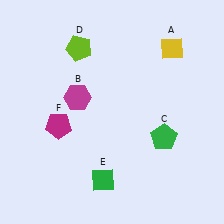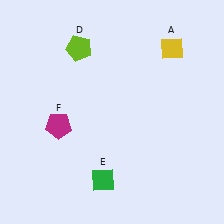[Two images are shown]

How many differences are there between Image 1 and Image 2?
There are 2 differences between the two images.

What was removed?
The green pentagon (C), the magenta hexagon (B) were removed in Image 2.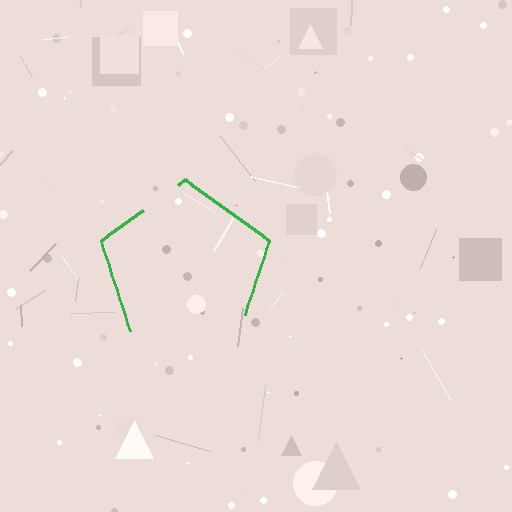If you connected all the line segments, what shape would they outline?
They would outline a pentagon.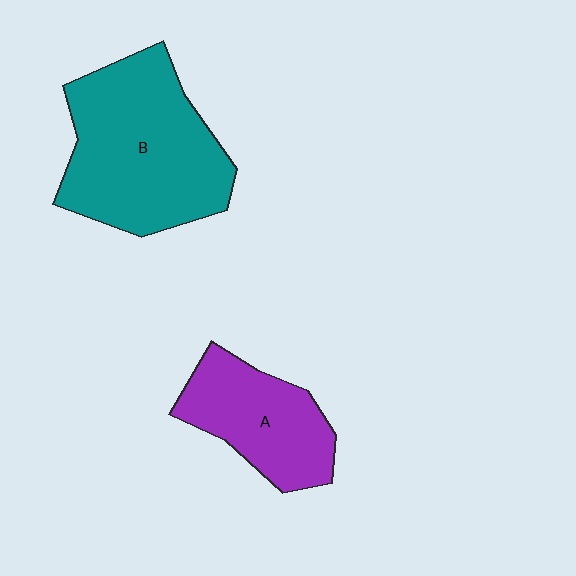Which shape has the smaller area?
Shape A (purple).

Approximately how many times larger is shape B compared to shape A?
Approximately 1.7 times.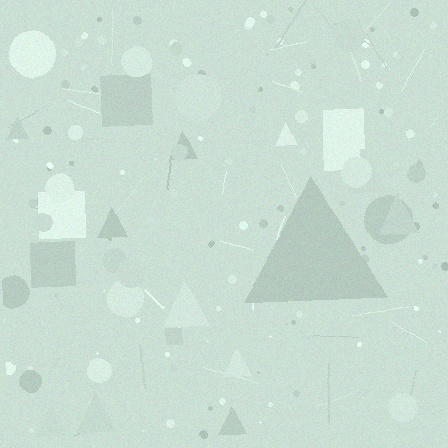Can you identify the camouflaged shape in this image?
The camouflaged shape is a triangle.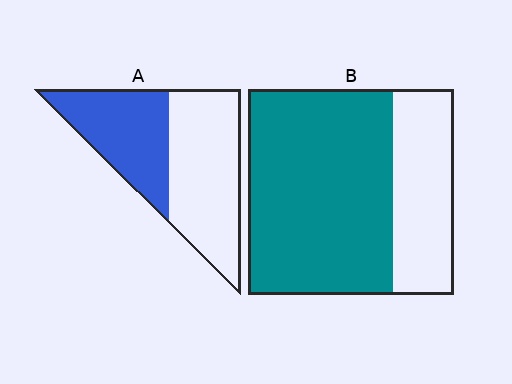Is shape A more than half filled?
No.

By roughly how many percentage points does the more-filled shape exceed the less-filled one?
By roughly 30 percentage points (B over A).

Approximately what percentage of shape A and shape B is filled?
A is approximately 45% and B is approximately 70%.